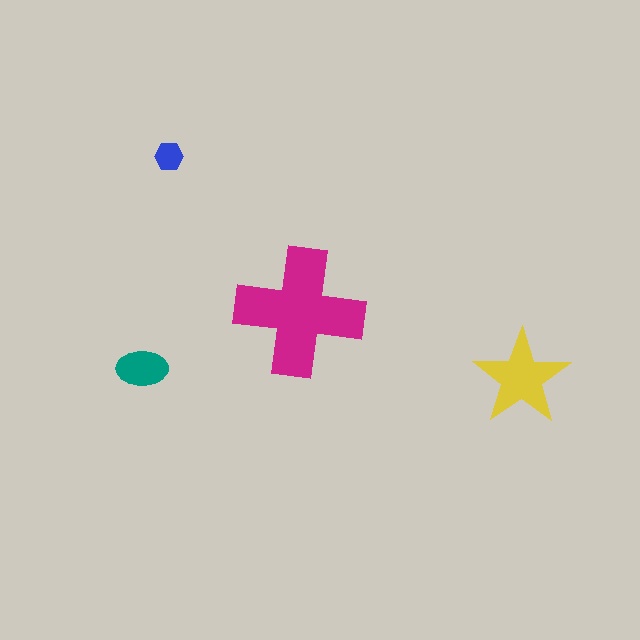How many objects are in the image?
There are 4 objects in the image.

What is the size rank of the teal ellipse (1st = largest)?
3rd.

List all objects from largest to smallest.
The magenta cross, the yellow star, the teal ellipse, the blue hexagon.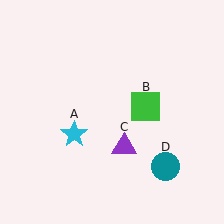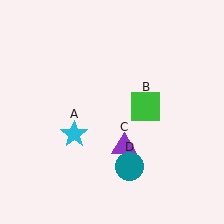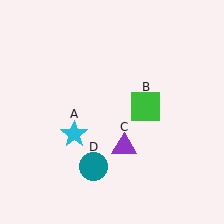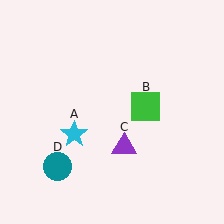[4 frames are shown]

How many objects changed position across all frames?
1 object changed position: teal circle (object D).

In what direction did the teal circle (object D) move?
The teal circle (object D) moved left.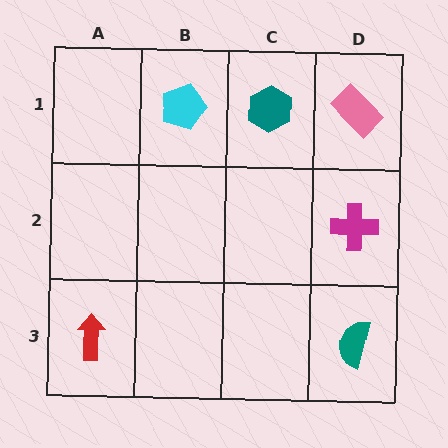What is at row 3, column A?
A red arrow.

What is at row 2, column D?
A magenta cross.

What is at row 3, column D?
A teal semicircle.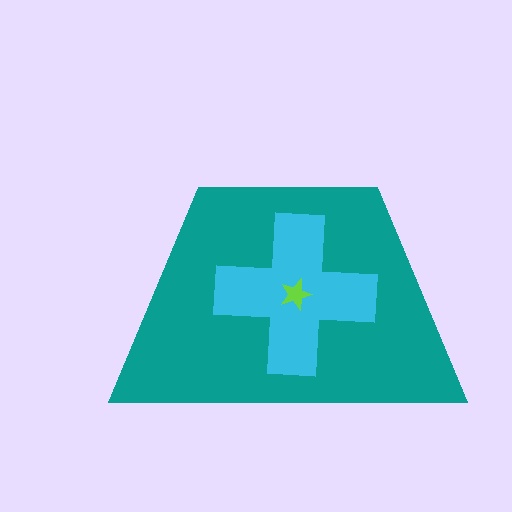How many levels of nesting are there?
3.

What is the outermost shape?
The teal trapezoid.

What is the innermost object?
The lime star.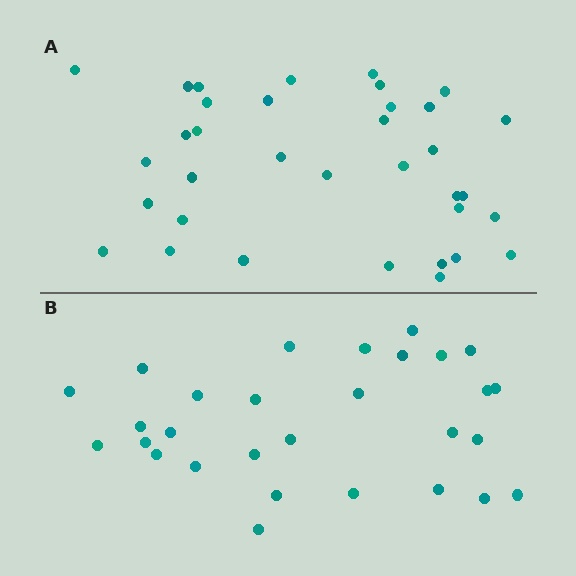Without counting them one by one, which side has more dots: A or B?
Region A (the top region) has more dots.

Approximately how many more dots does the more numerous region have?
Region A has about 6 more dots than region B.